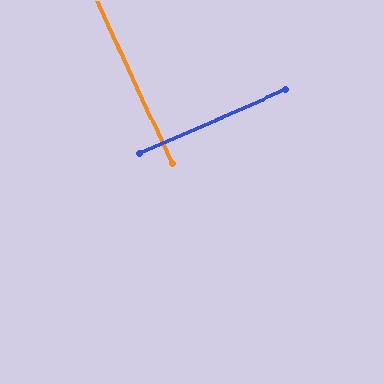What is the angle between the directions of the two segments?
Approximately 89 degrees.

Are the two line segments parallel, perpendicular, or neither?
Perpendicular — they meet at approximately 89°.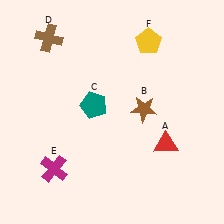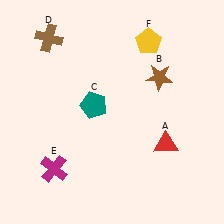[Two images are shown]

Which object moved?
The brown star (B) moved up.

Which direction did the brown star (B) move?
The brown star (B) moved up.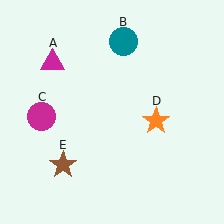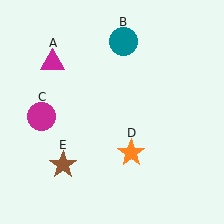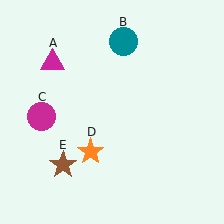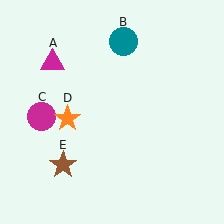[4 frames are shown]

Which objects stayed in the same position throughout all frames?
Magenta triangle (object A) and teal circle (object B) and magenta circle (object C) and brown star (object E) remained stationary.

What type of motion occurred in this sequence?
The orange star (object D) rotated clockwise around the center of the scene.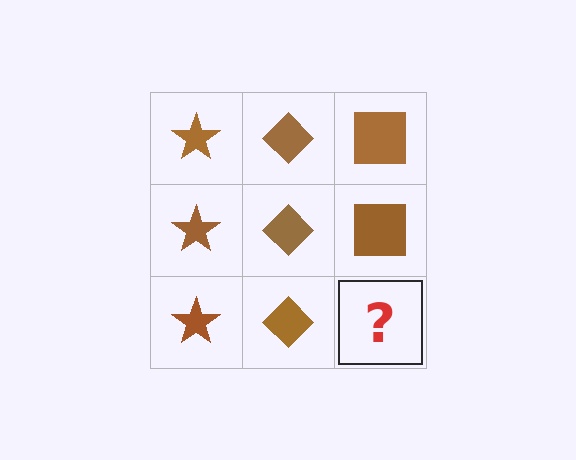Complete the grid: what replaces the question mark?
The question mark should be replaced with a brown square.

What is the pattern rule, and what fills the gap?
The rule is that each column has a consistent shape. The gap should be filled with a brown square.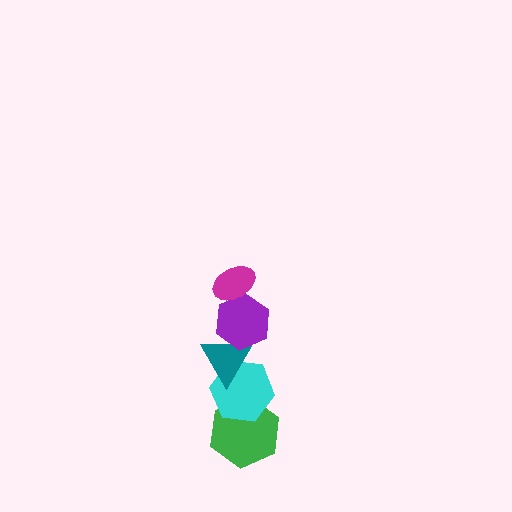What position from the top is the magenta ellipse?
The magenta ellipse is 1st from the top.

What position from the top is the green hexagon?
The green hexagon is 5th from the top.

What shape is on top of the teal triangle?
The purple hexagon is on top of the teal triangle.